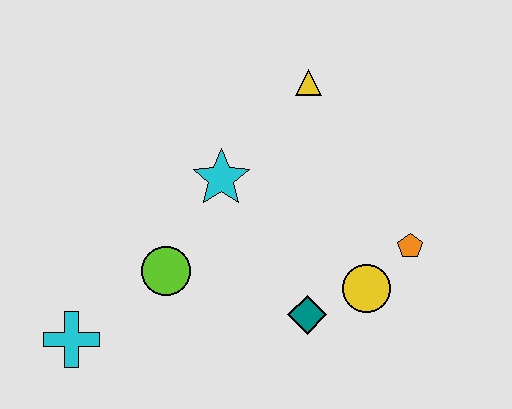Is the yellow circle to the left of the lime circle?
No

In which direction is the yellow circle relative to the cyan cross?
The yellow circle is to the right of the cyan cross.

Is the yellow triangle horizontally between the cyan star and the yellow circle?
Yes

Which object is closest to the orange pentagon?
The yellow circle is closest to the orange pentagon.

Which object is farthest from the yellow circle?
The cyan cross is farthest from the yellow circle.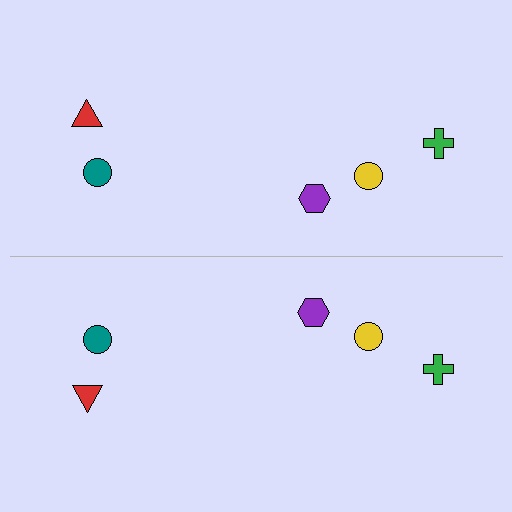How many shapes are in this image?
There are 10 shapes in this image.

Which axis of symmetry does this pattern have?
The pattern has a horizontal axis of symmetry running through the center of the image.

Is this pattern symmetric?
Yes, this pattern has bilateral (reflection) symmetry.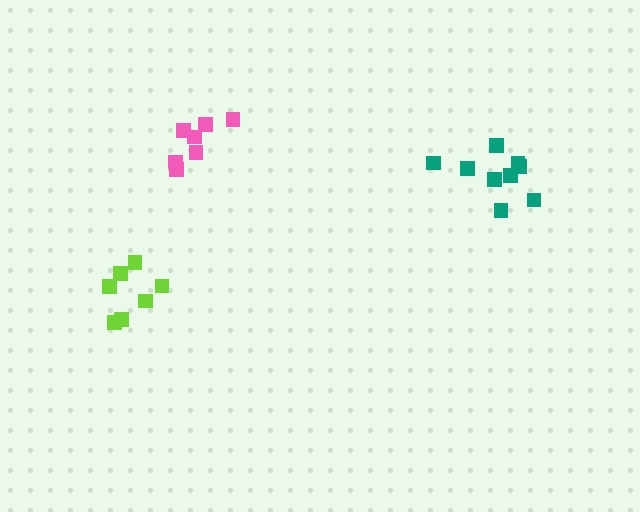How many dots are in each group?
Group 1: 7 dots, Group 2: 9 dots, Group 3: 7 dots (23 total).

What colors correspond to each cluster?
The clusters are colored: lime, teal, pink.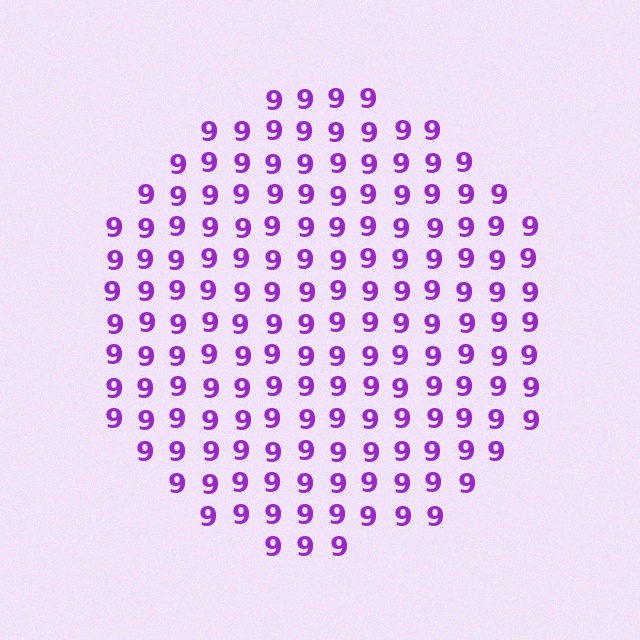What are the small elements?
The small elements are digit 9's.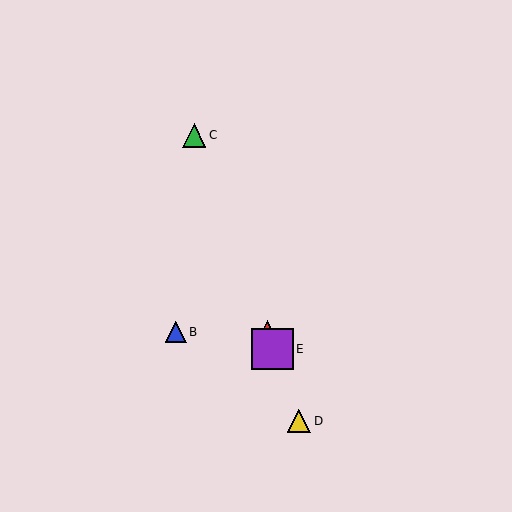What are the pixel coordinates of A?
Object A is at (267, 335).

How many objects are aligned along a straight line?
4 objects (A, C, D, E) are aligned along a straight line.